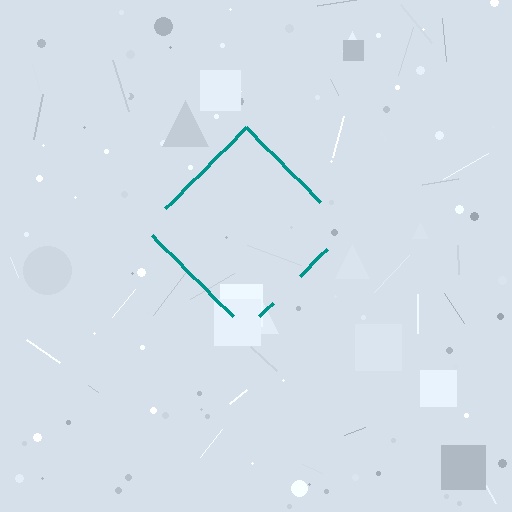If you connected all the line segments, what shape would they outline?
They would outline a diamond.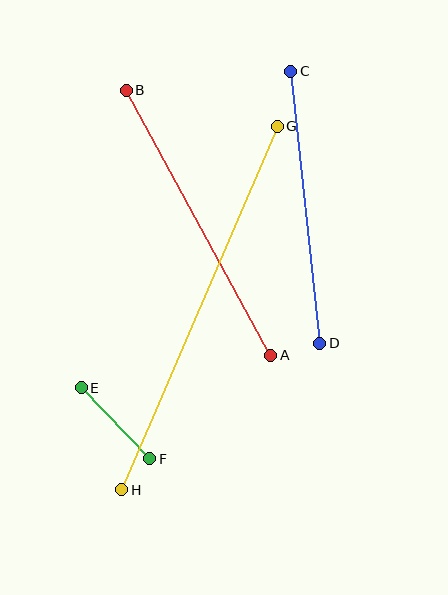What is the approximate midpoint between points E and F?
The midpoint is at approximately (116, 423) pixels.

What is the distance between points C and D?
The distance is approximately 274 pixels.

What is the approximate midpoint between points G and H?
The midpoint is at approximately (200, 308) pixels.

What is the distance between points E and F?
The distance is approximately 99 pixels.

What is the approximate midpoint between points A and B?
The midpoint is at approximately (198, 223) pixels.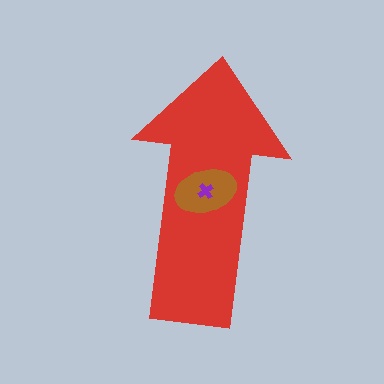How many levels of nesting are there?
3.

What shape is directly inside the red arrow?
The brown ellipse.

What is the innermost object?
The purple cross.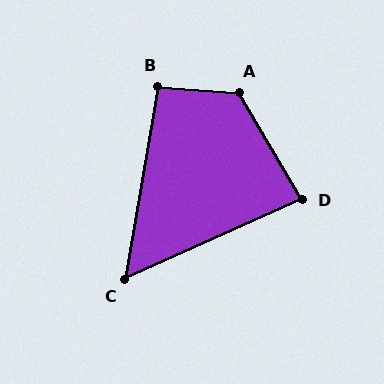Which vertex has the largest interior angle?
A, at approximately 124 degrees.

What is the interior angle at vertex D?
Approximately 84 degrees (acute).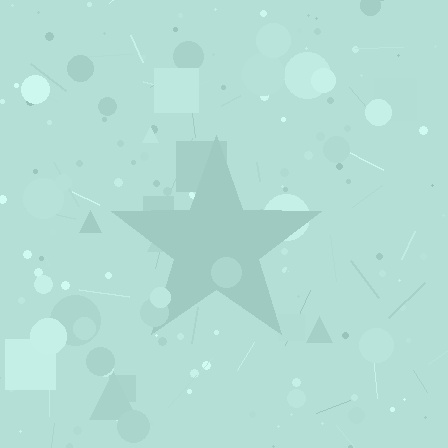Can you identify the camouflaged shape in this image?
The camouflaged shape is a star.